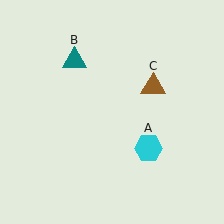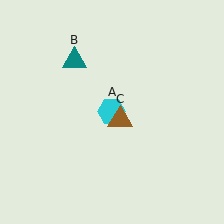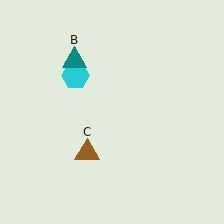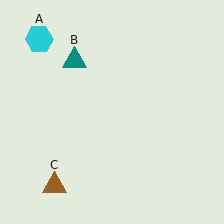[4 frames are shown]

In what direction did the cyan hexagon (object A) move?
The cyan hexagon (object A) moved up and to the left.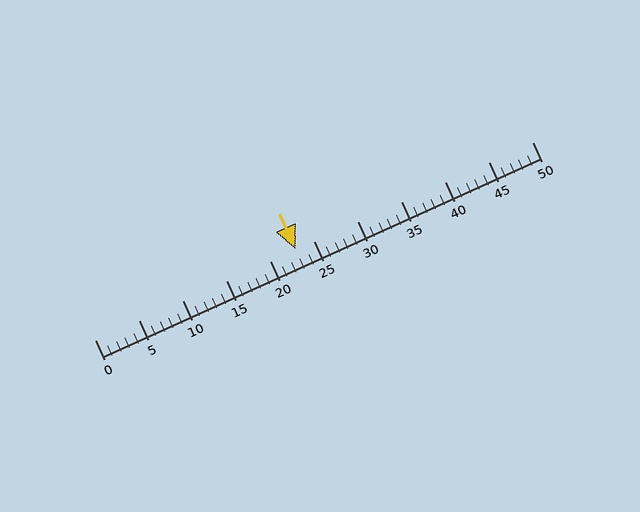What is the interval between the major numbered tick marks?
The major tick marks are spaced 5 units apart.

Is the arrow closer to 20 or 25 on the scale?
The arrow is closer to 25.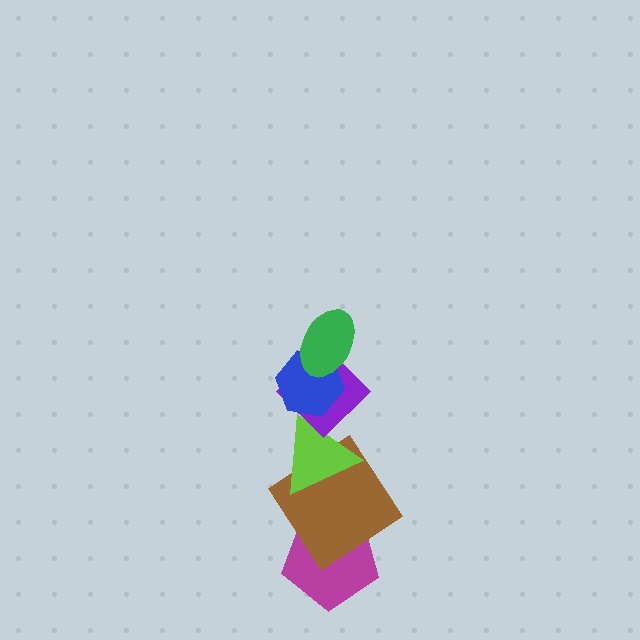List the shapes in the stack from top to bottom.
From top to bottom: the green ellipse, the blue hexagon, the purple diamond, the lime triangle, the brown diamond, the magenta pentagon.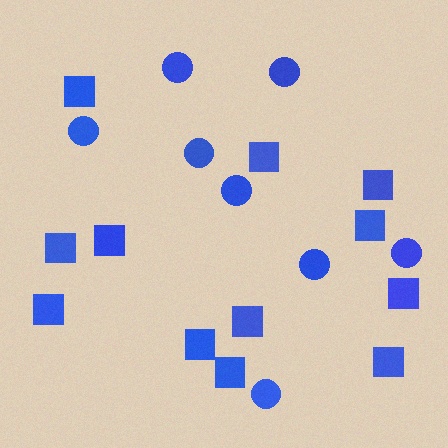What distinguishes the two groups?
There are 2 groups: one group of squares (12) and one group of circles (8).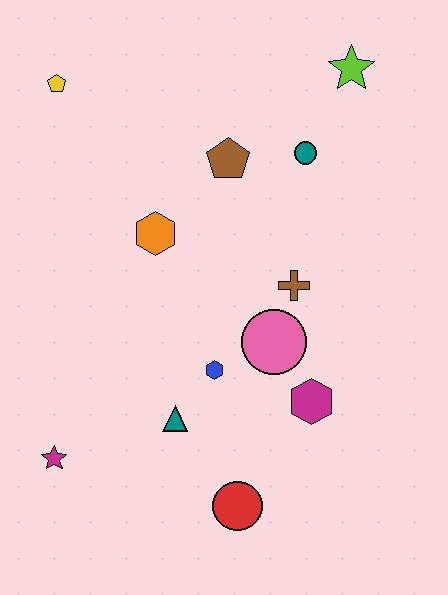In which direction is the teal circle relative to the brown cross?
The teal circle is above the brown cross.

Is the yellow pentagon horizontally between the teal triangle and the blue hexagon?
No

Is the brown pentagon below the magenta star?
No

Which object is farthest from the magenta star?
The lime star is farthest from the magenta star.